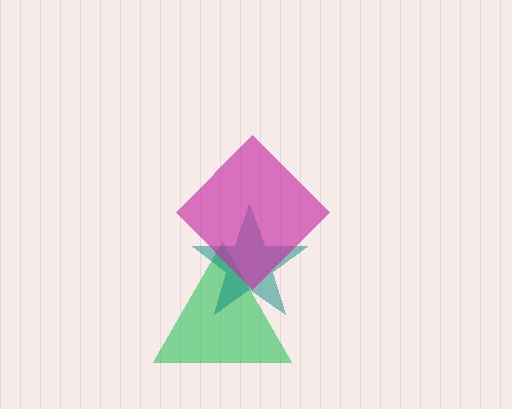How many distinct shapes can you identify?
There are 3 distinct shapes: a green triangle, a teal star, a magenta diamond.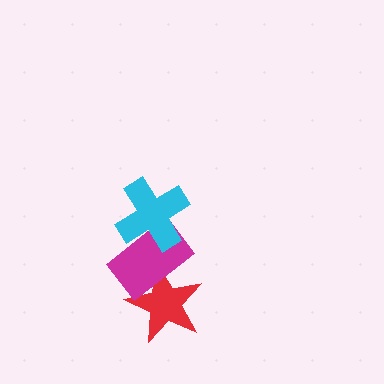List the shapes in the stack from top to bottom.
From top to bottom: the cyan cross, the magenta rectangle, the red star.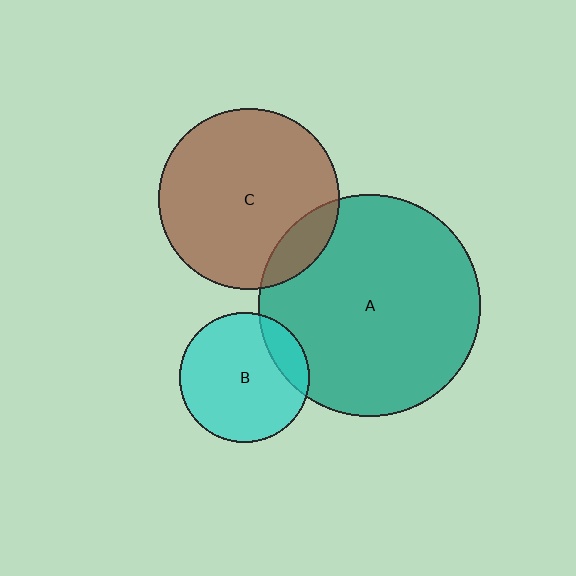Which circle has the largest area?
Circle A (teal).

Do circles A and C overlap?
Yes.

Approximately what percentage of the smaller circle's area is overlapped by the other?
Approximately 15%.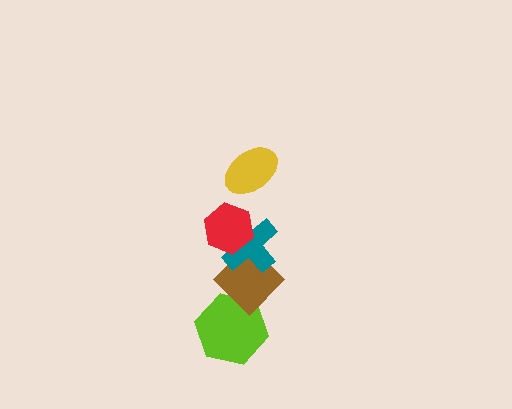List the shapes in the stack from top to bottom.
From top to bottom: the yellow ellipse, the red hexagon, the teal cross, the brown diamond, the lime hexagon.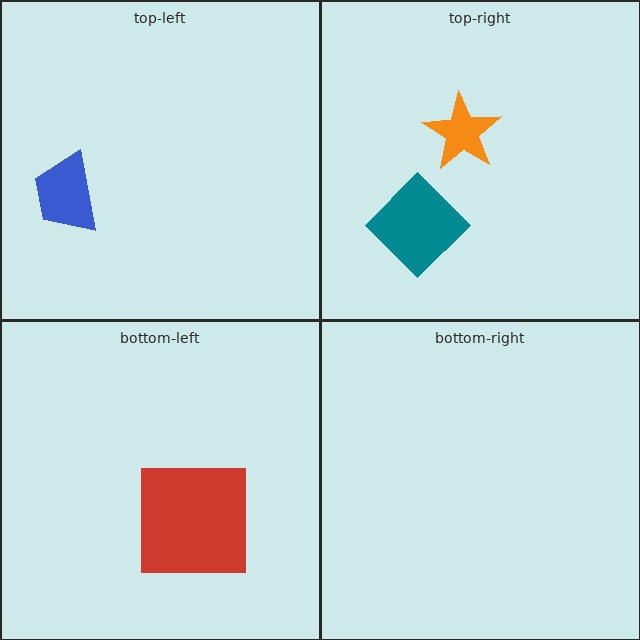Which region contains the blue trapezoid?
The top-left region.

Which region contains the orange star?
The top-right region.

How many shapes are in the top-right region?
2.